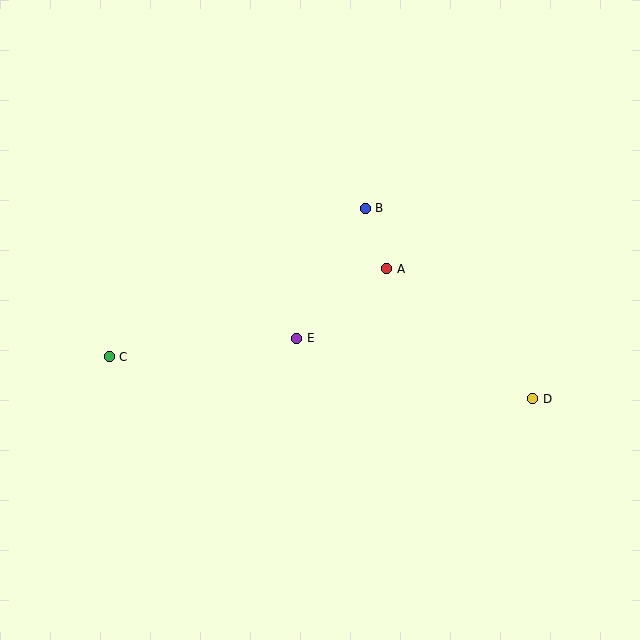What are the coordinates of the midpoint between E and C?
The midpoint between E and C is at (203, 348).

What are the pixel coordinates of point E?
Point E is at (297, 338).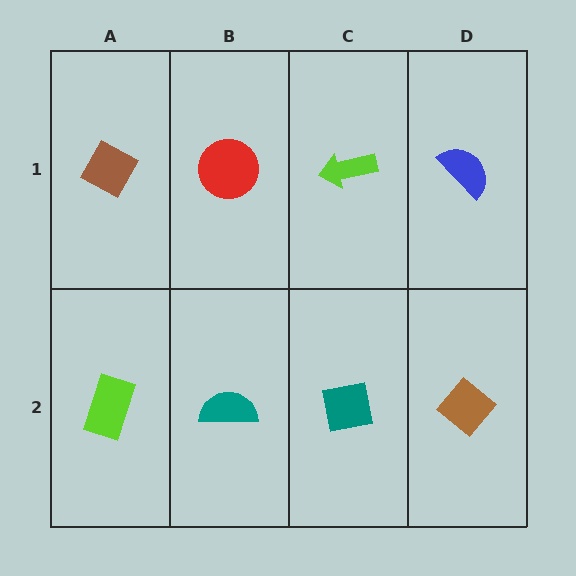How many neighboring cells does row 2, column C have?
3.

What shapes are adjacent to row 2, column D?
A blue semicircle (row 1, column D), a teal square (row 2, column C).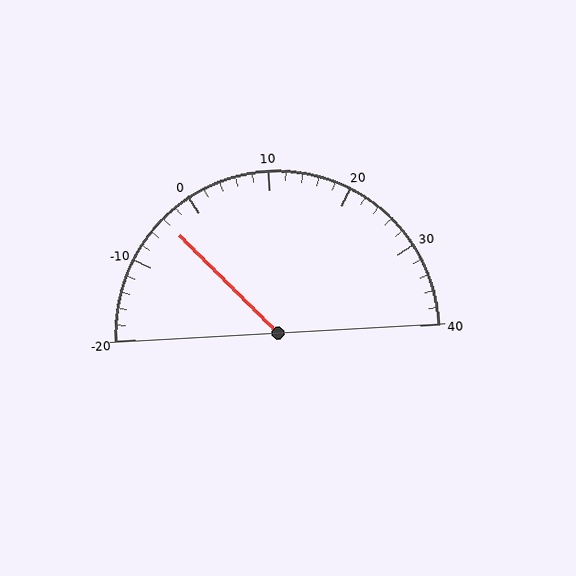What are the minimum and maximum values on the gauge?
The gauge ranges from -20 to 40.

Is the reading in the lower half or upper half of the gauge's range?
The reading is in the lower half of the range (-20 to 40).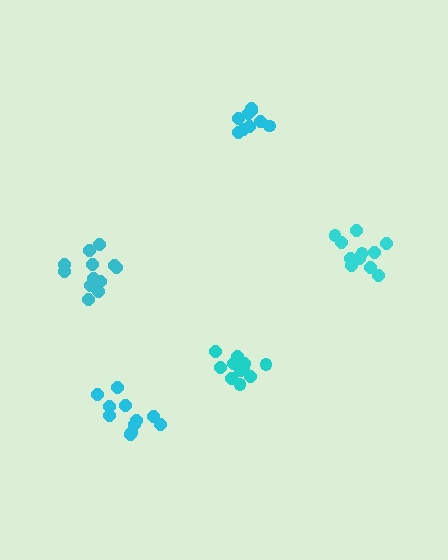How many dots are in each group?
Group 1: 12 dots, Group 2: 9 dots, Group 3: 13 dots, Group 4: 11 dots, Group 5: 11 dots (56 total).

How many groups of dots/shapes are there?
There are 5 groups.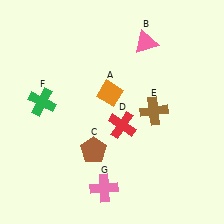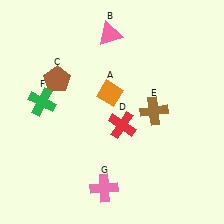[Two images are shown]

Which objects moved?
The objects that moved are: the pink triangle (B), the brown pentagon (C).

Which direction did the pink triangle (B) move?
The pink triangle (B) moved left.